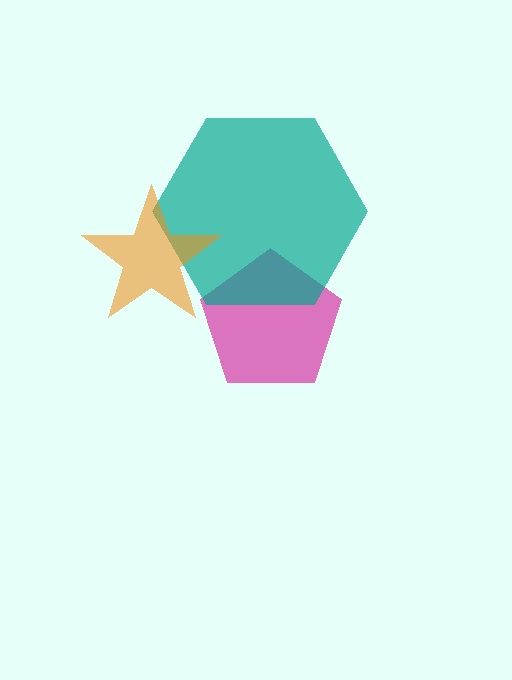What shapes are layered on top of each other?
The layered shapes are: a magenta pentagon, a teal hexagon, an orange star.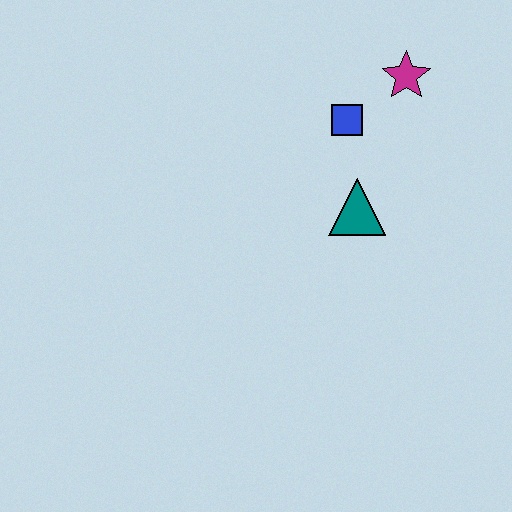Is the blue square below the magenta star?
Yes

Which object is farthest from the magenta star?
The teal triangle is farthest from the magenta star.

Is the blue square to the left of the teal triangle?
Yes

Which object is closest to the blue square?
The magenta star is closest to the blue square.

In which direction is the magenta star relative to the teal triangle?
The magenta star is above the teal triangle.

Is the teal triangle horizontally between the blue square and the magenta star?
Yes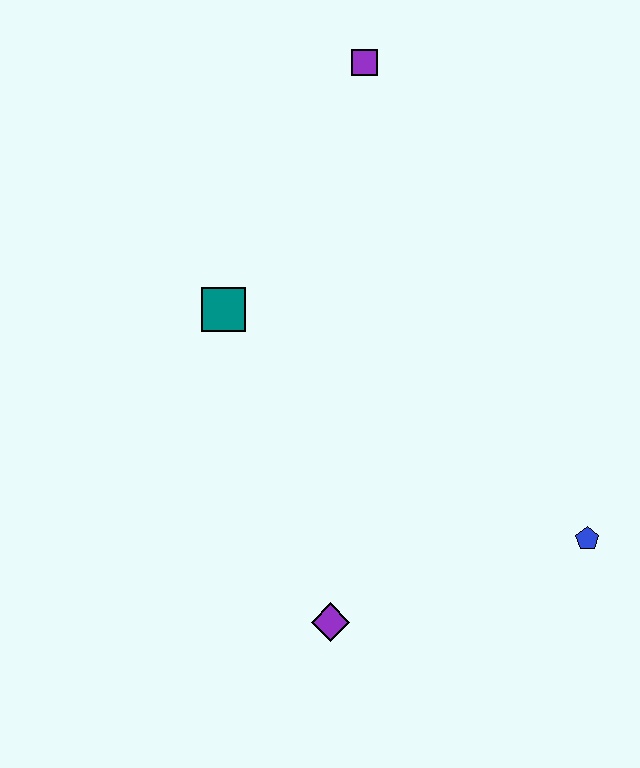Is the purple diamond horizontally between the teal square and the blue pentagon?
Yes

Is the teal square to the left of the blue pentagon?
Yes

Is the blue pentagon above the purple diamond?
Yes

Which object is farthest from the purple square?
The purple diamond is farthest from the purple square.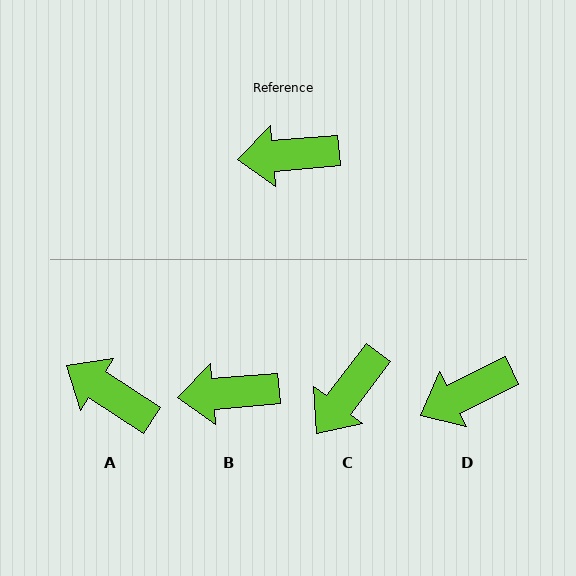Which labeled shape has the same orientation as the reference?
B.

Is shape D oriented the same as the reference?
No, it is off by about 21 degrees.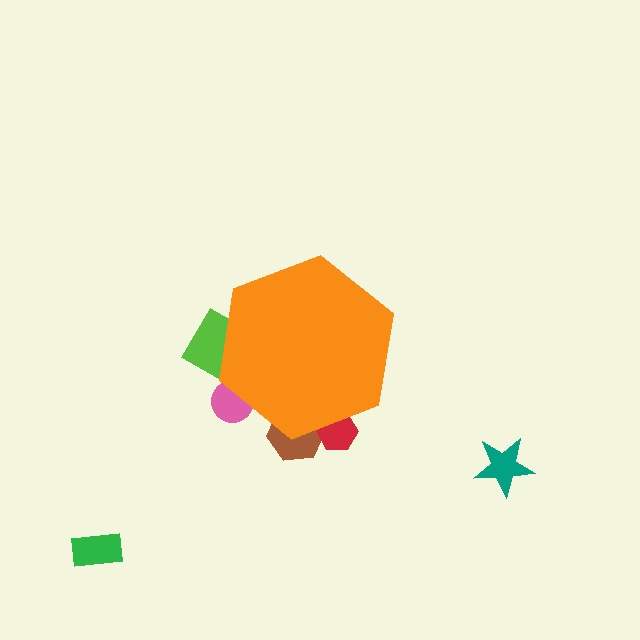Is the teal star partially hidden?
No, the teal star is fully visible.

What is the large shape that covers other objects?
An orange hexagon.